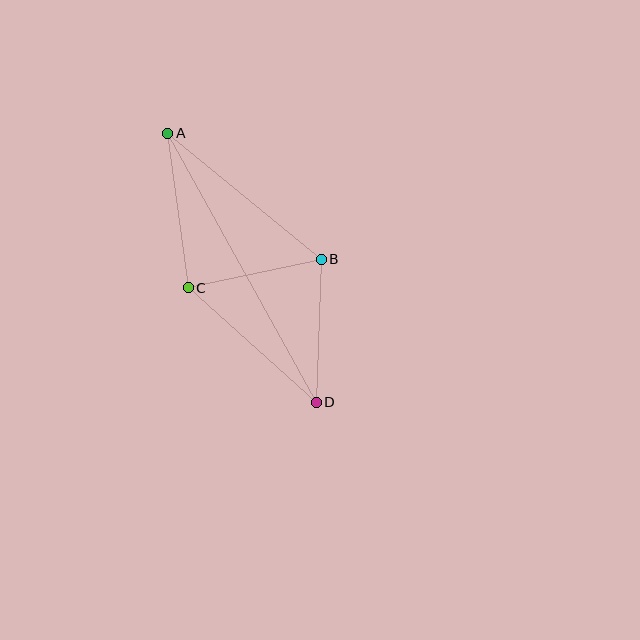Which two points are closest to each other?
Points B and C are closest to each other.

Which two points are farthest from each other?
Points A and D are farthest from each other.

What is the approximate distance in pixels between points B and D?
The distance between B and D is approximately 143 pixels.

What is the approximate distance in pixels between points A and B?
The distance between A and B is approximately 199 pixels.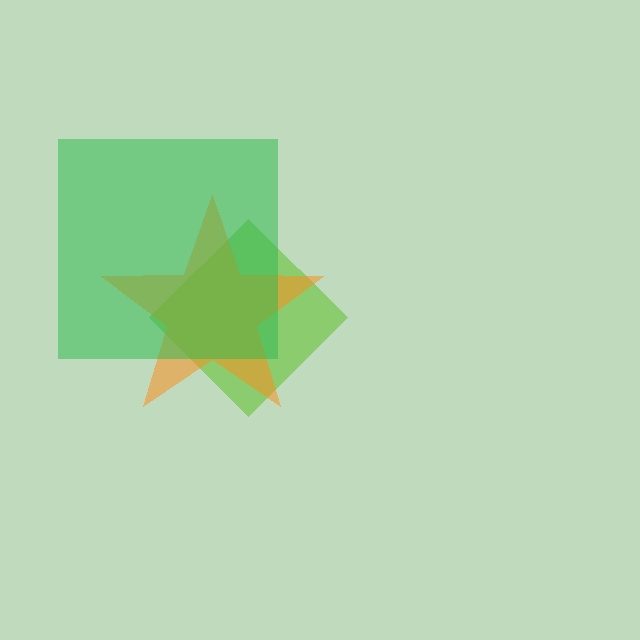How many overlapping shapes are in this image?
There are 3 overlapping shapes in the image.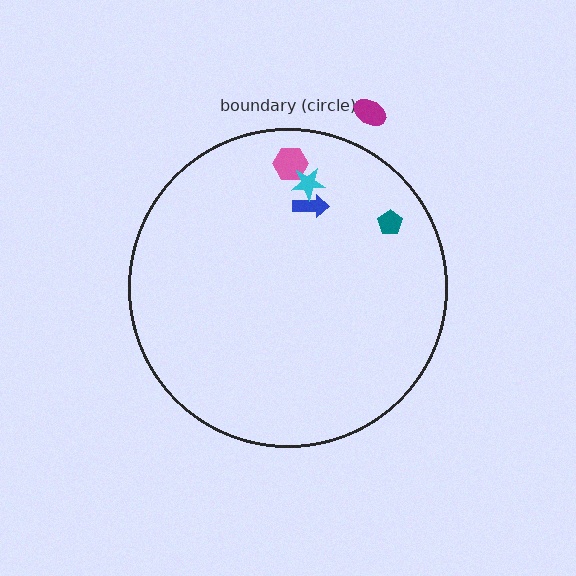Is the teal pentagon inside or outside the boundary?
Inside.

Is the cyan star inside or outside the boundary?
Inside.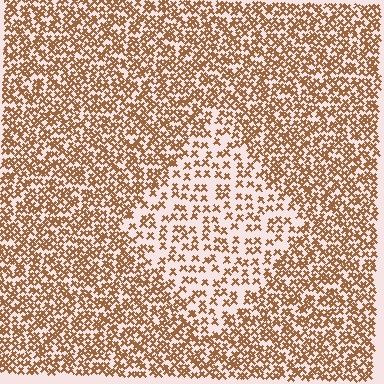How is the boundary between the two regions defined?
The boundary is defined by a change in element density (approximately 2.1x ratio). All elements are the same color, size, and shape.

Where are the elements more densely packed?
The elements are more densely packed outside the diamond boundary.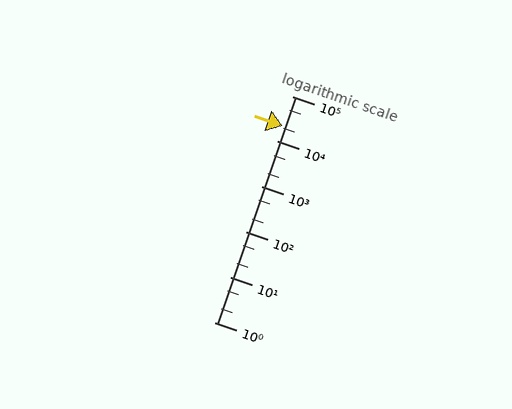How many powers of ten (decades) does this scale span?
The scale spans 5 decades, from 1 to 100000.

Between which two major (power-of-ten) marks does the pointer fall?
The pointer is between 10000 and 100000.